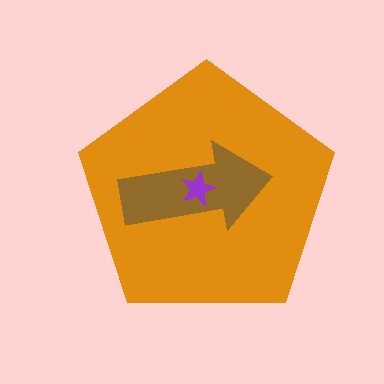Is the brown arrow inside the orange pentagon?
Yes.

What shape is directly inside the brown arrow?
The purple star.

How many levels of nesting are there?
3.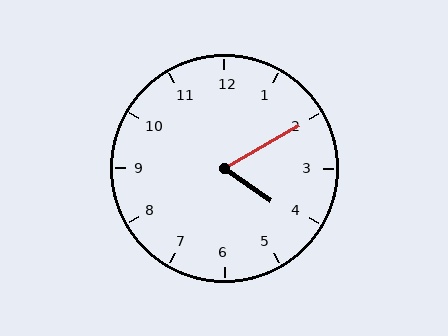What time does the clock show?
4:10.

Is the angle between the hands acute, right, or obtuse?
It is acute.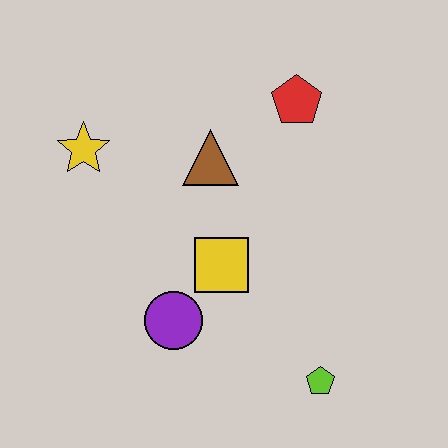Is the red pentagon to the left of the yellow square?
No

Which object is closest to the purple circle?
The yellow square is closest to the purple circle.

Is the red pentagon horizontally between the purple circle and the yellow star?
No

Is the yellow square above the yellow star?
No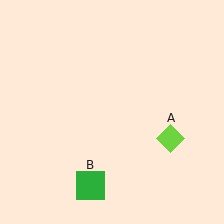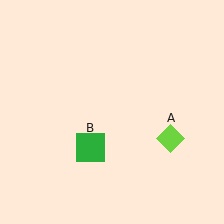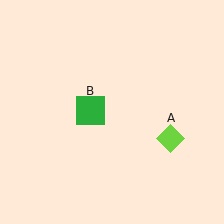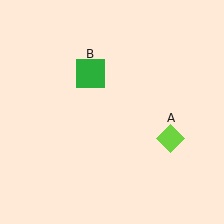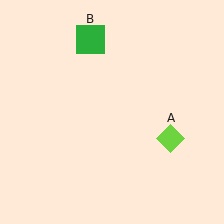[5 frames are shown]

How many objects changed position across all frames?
1 object changed position: green square (object B).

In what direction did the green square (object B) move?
The green square (object B) moved up.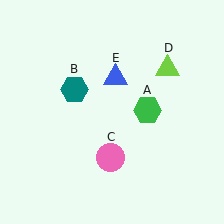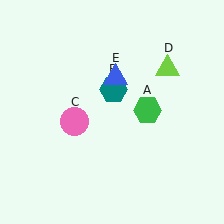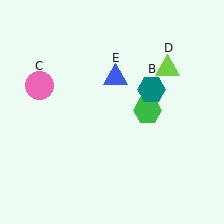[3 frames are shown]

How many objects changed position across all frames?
2 objects changed position: teal hexagon (object B), pink circle (object C).